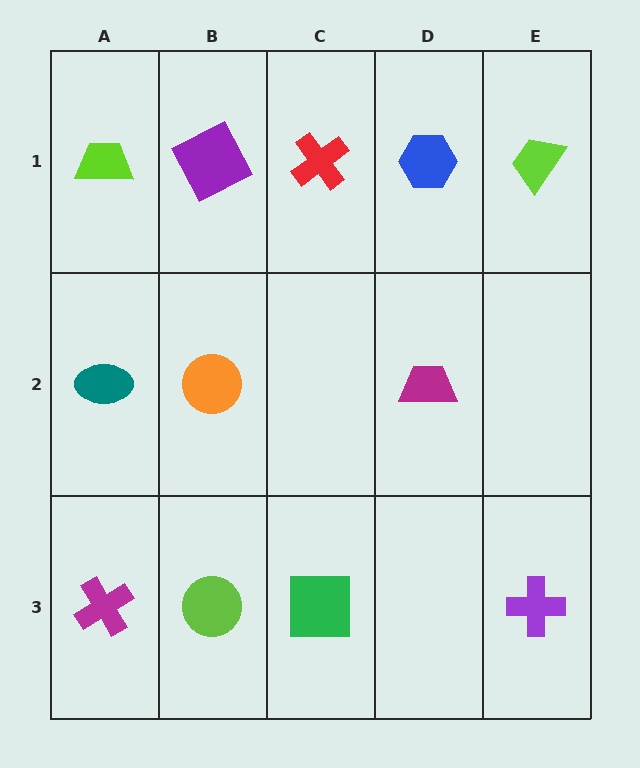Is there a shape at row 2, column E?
No, that cell is empty.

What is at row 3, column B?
A lime circle.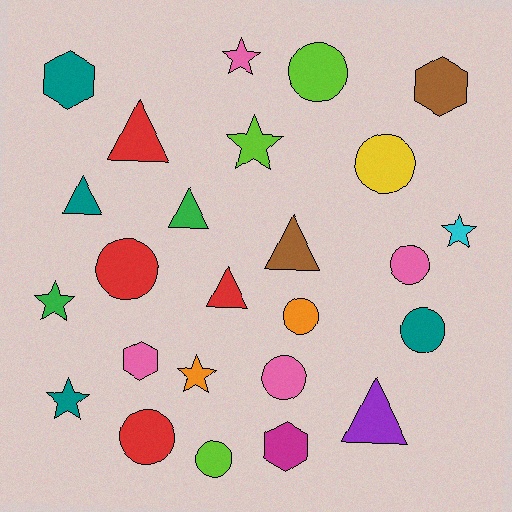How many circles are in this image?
There are 9 circles.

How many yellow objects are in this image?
There is 1 yellow object.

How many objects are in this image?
There are 25 objects.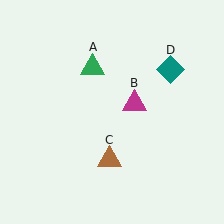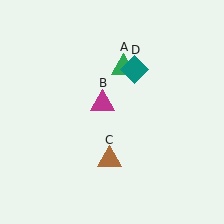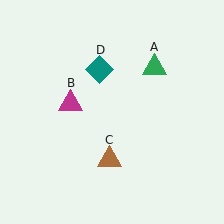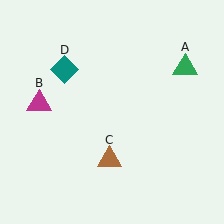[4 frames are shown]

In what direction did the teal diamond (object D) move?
The teal diamond (object D) moved left.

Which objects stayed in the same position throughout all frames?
Brown triangle (object C) remained stationary.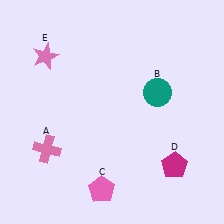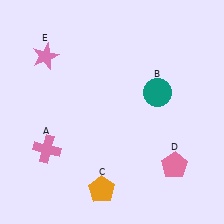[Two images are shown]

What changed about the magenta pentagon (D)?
In Image 1, D is magenta. In Image 2, it changed to pink.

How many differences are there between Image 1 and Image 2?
There are 2 differences between the two images.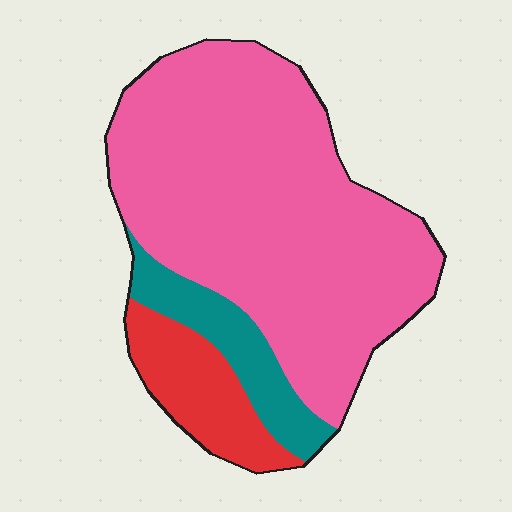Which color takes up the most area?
Pink, at roughly 75%.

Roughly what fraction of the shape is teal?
Teal takes up less than a quarter of the shape.